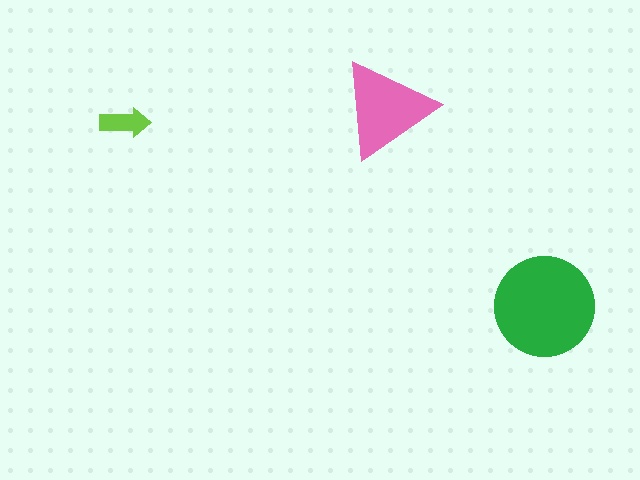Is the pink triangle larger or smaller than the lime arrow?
Larger.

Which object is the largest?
The green circle.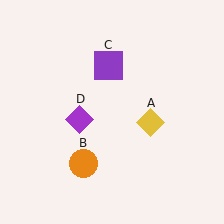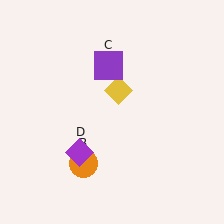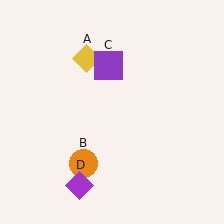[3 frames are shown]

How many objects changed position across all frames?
2 objects changed position: yellow diamond (object A), purple diamond (object D).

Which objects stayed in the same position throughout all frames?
Orange circle (object B) and purple square (object C) remained stationary.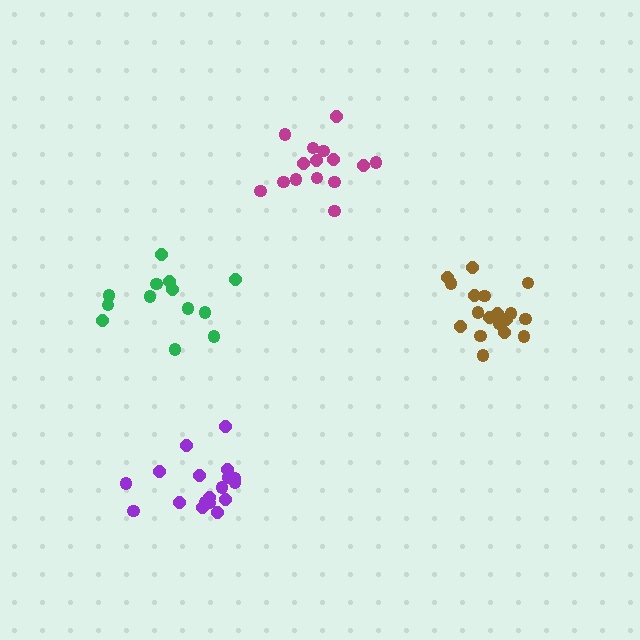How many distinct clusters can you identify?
There are 4 distinct clusters.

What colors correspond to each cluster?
The clusters are colored: brown, green, magenta, purple.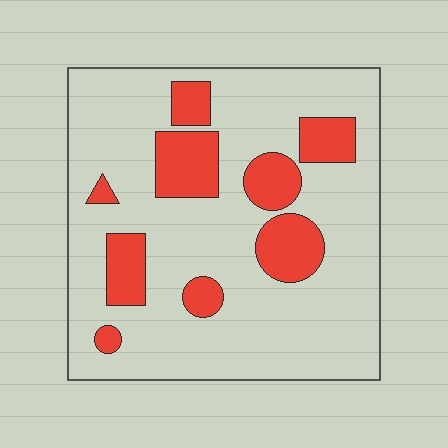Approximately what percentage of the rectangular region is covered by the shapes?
Approximately 20%.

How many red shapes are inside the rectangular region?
9.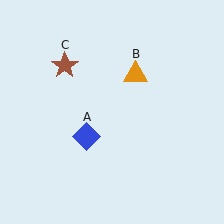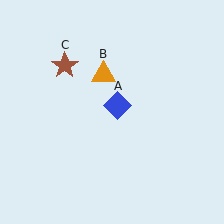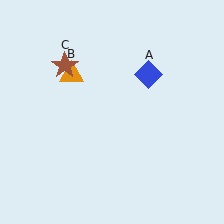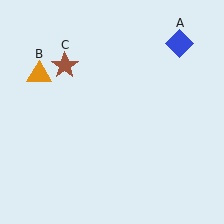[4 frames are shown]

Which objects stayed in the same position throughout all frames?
Brown star (object C) remained stationary.